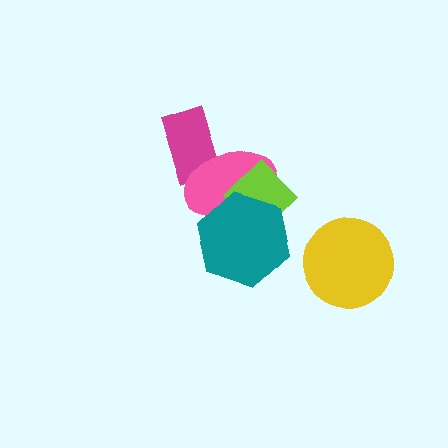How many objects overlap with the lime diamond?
2 objects overlap with the lime diamond.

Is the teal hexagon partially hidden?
No, no other shape covers it.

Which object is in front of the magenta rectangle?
The pink ellipse is in front of the magenta rectangle.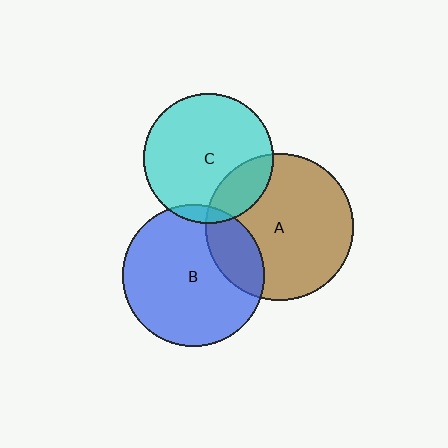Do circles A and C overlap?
Yes.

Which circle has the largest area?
Circle A (brown).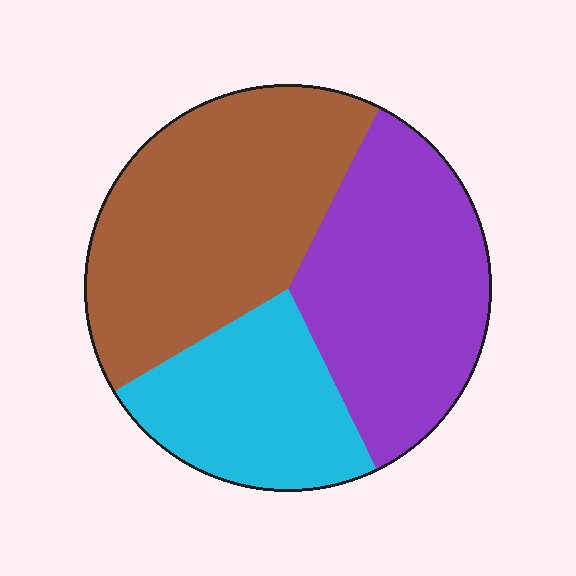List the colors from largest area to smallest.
From largest to smallest: brown, purple, cyan.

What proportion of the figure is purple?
Purple covers roughly 35% of the figure.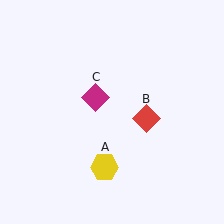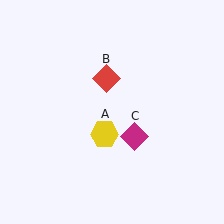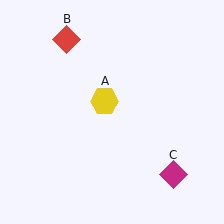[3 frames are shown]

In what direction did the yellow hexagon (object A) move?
The yellow hexagon (object A) moved up.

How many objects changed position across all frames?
3 objects changed position: yellow hexagon (object A), red diamond (object B), magenta diamond (object C).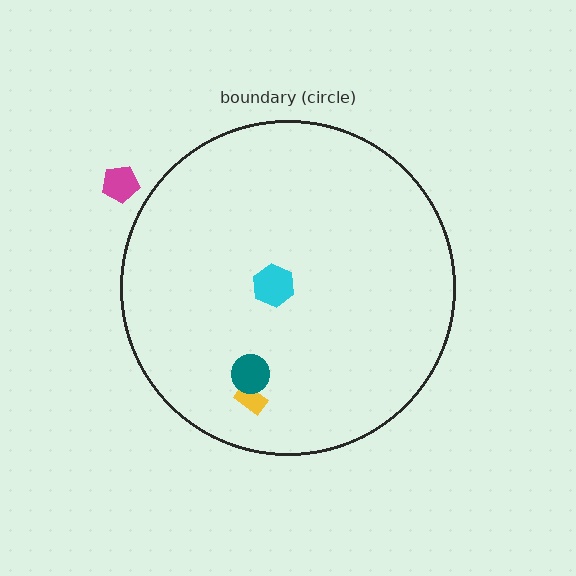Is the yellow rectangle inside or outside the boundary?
Inside.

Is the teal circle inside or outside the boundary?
Inside.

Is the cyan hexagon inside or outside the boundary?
Inside.